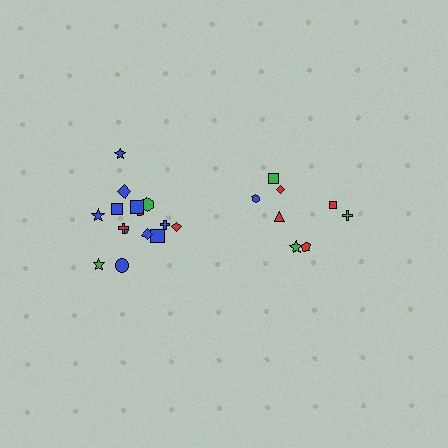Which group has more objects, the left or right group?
The left group.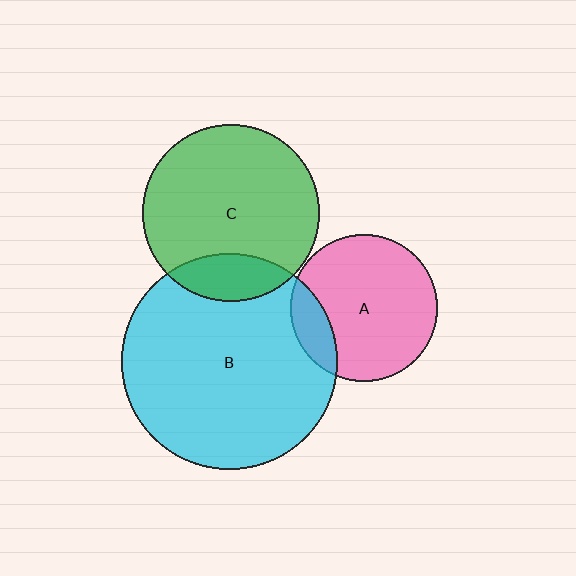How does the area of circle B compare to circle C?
Approximately 1.5 times.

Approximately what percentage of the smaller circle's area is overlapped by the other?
Approximately 15%.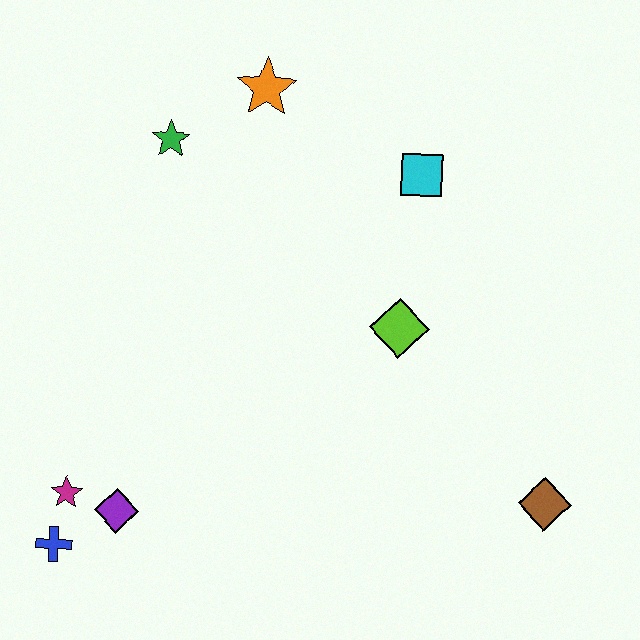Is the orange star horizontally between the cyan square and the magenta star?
Yes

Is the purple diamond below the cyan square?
Yes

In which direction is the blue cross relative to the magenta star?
The blue cross is below the magenta star.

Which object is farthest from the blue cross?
The cyan square is farthest from the blue cross.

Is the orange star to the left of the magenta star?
No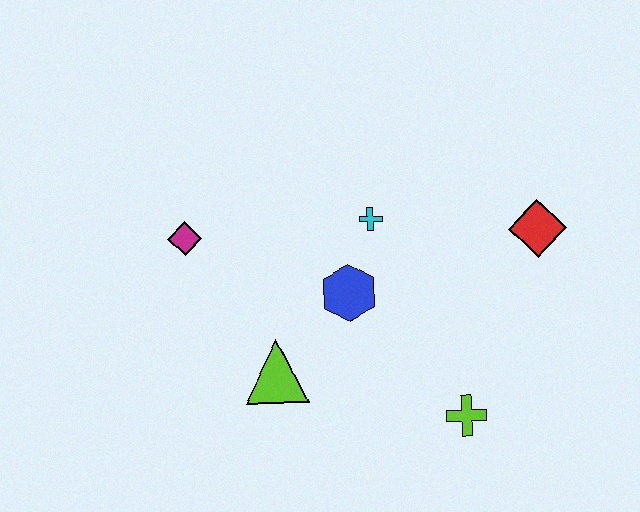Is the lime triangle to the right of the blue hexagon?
No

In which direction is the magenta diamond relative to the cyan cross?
The magenta diamond is to the left of the cyan cross.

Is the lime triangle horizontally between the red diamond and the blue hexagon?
No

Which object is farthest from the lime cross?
The magenta diamond is farthest from the lime cross.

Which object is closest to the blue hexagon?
The cyan cross is closest to the blue hexagon.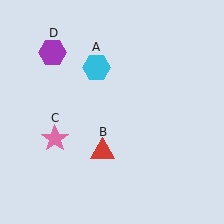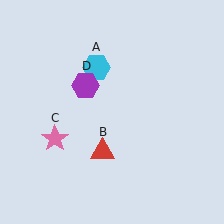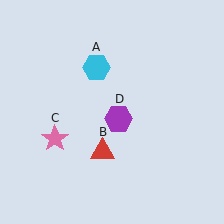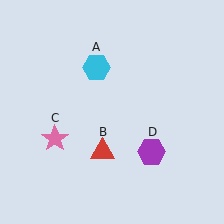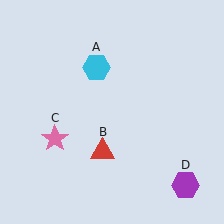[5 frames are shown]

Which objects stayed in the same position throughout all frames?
Cyan hexagon (object A) and red triangle (object B) and pink star (object C) remained stationary.